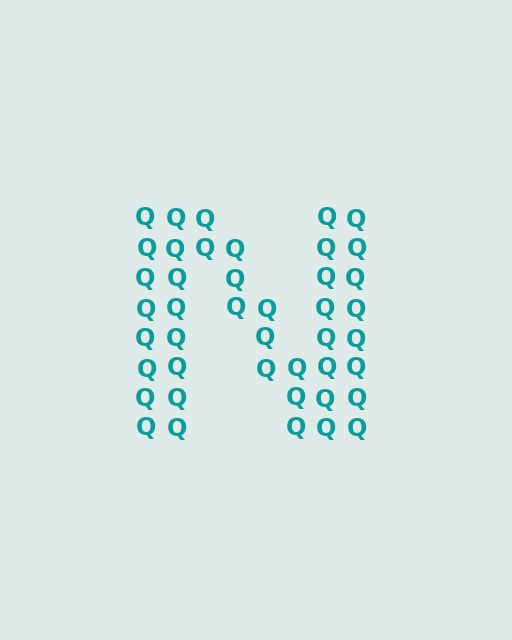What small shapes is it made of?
It is made of small letter Q's.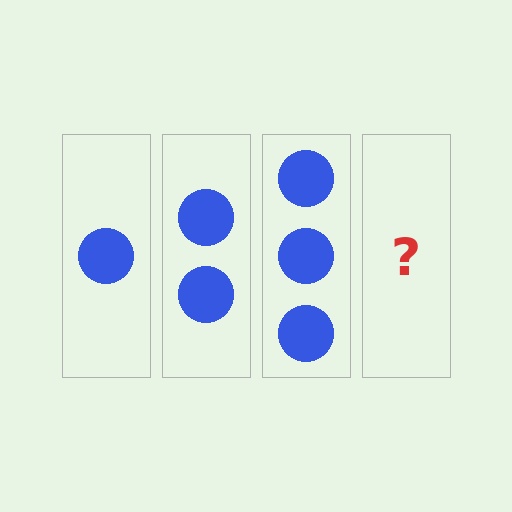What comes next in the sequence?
The next element should be 4 circles.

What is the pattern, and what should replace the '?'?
The pattern is that each step adds one more circle. The '?' should be 4 circles.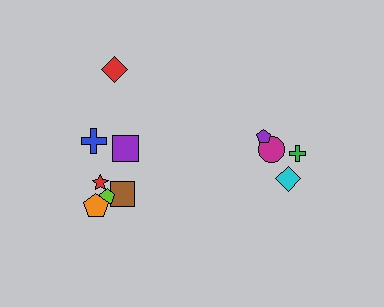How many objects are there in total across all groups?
There are 11 objects.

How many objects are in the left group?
There are 7 objects.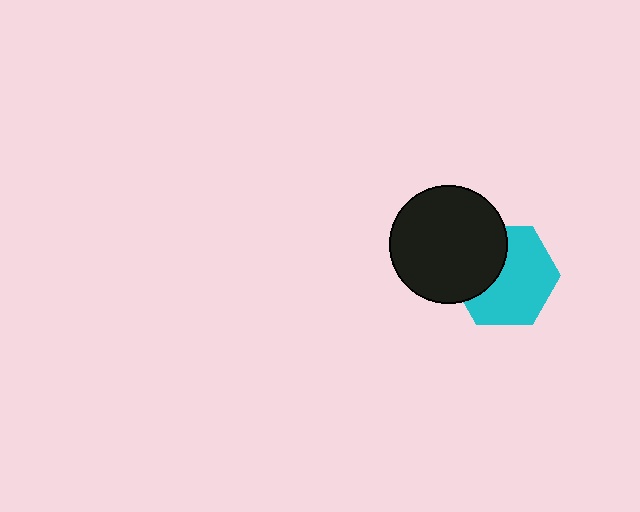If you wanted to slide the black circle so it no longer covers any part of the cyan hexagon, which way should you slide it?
Slide it left — that is the most direct way to separate the two shapes.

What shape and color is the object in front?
The object in front is a black circle.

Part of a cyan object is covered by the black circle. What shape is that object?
It is a hexagon.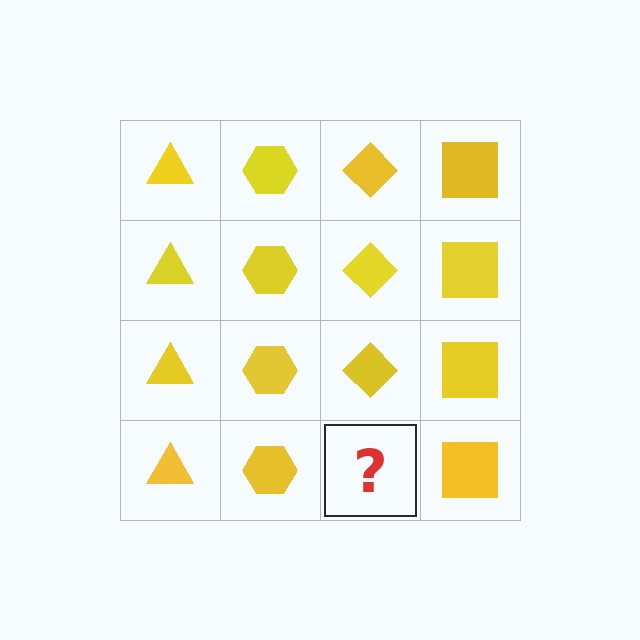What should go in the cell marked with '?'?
The missing cell should contain a yellow diamond.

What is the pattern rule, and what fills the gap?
The rule is that each column has a consistent shape. The gap should be filled with a yellow diamond.